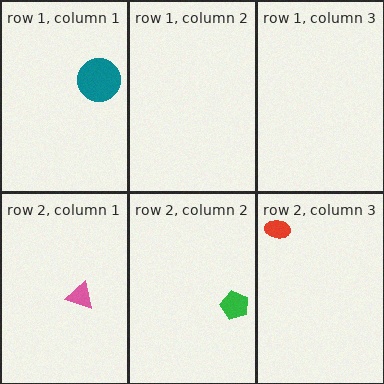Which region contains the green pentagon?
The row 2, column 2 region.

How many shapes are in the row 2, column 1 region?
1.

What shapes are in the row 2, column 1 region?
The pink triangle.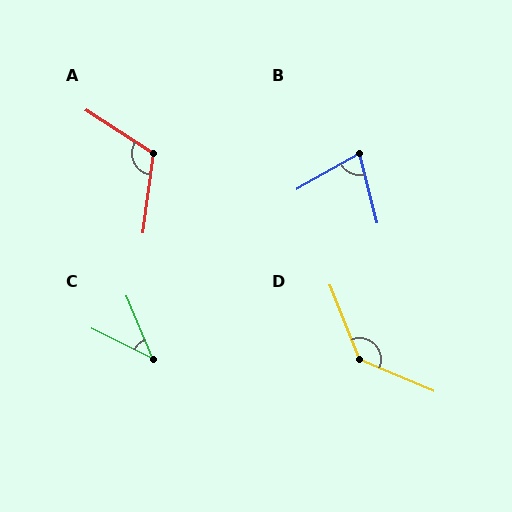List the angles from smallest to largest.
C (41°), B (74°), A (116°), D (135°).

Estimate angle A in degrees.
Approximately 116 degrees.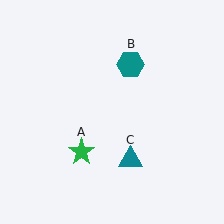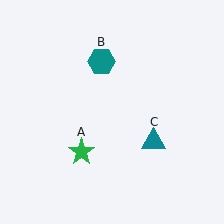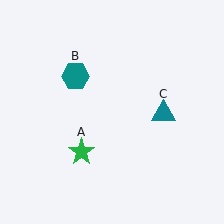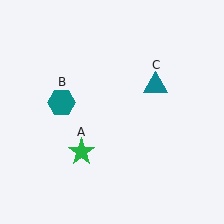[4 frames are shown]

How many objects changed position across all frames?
2 objects changed position: teal hexagon (object B), teal triangle (object C).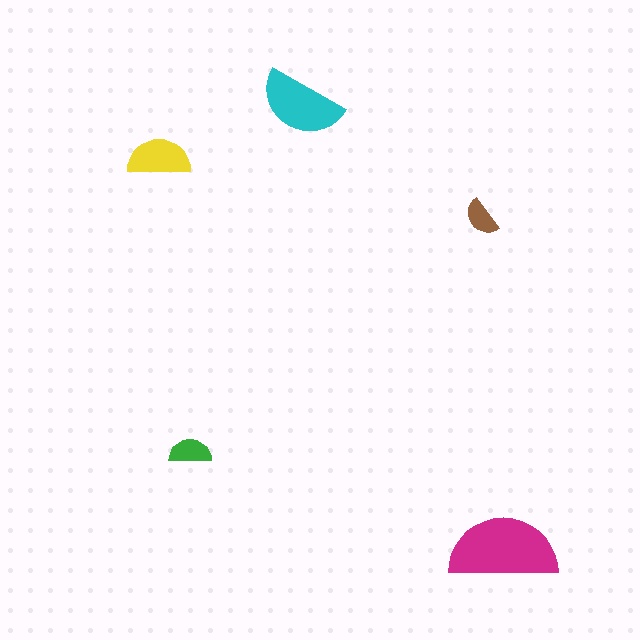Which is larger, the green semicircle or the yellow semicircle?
The yellow one.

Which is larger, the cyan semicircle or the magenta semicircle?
The magenta one.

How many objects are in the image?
There are 5 objects in the image.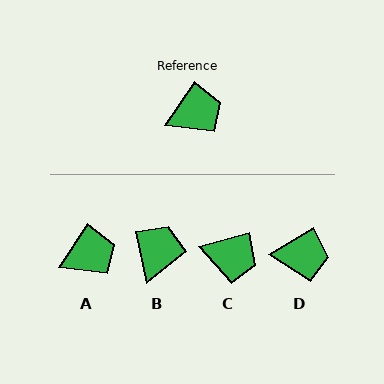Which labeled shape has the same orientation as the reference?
A.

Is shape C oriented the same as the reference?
No, it is off by about 41 degrees.